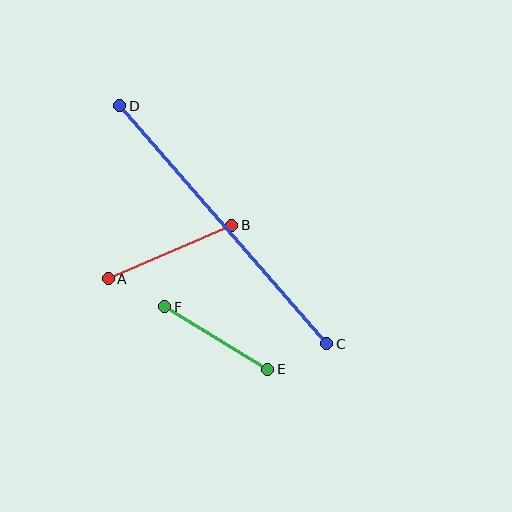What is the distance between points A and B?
The distance is approximately 135 pixels.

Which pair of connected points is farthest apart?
Points C and D are farthest apart.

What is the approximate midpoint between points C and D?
The midpoint is at approximately (223, 225) pixels.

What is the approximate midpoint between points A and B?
The midpoint is at approximately (170, 252) pixels.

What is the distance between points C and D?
The distance is approximately 316 pixels.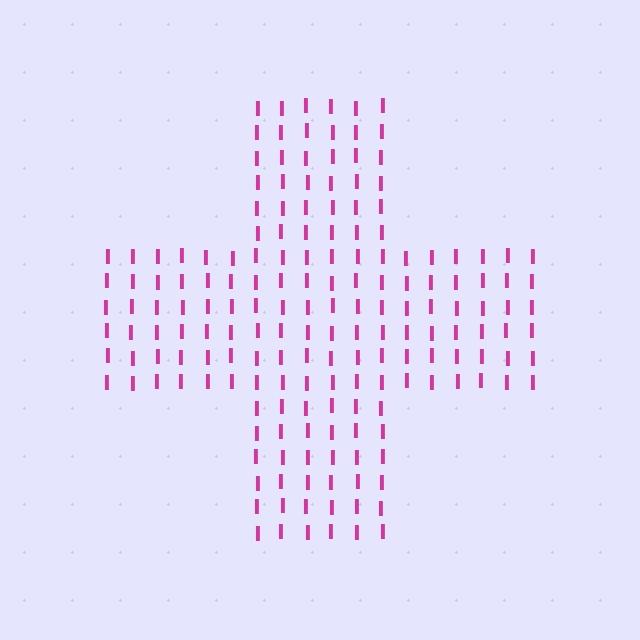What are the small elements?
The small elements are letter I's.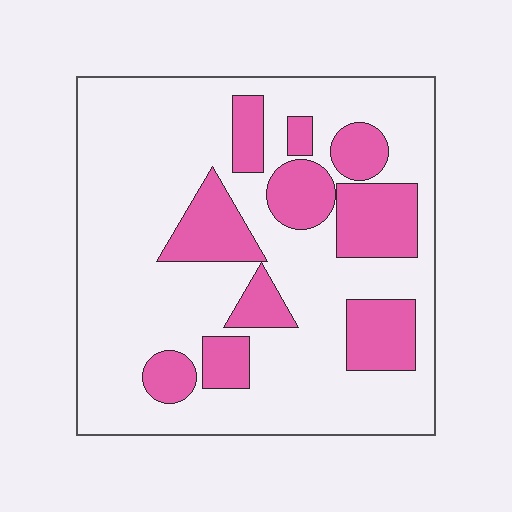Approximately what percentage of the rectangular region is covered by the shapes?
Approximately 25%.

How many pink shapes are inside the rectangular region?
10.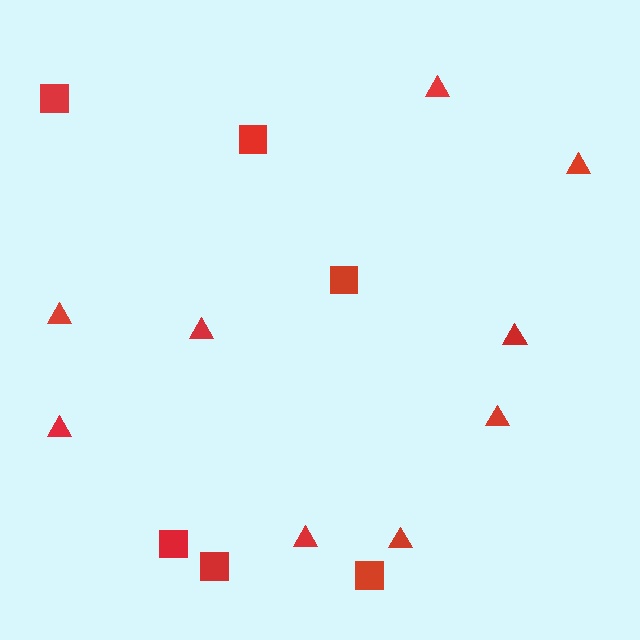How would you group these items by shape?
There are 2 groups: one group of squares (6) and one group of triangles (9).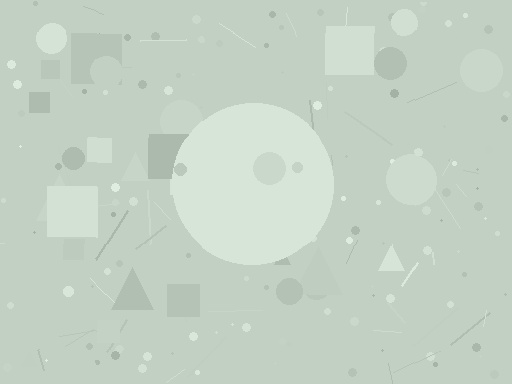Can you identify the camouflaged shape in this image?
The camouflaged shape is a circle.